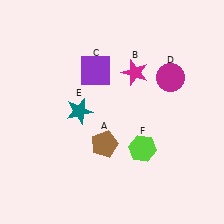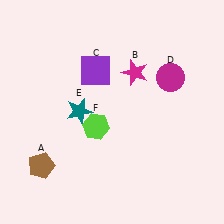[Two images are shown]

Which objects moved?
The objects that moved are: the brown pentagon (A), the lime hexagon (F).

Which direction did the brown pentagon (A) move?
The brown pentagon (A) moved left.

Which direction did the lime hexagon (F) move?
The lime hexagon (F) moved left.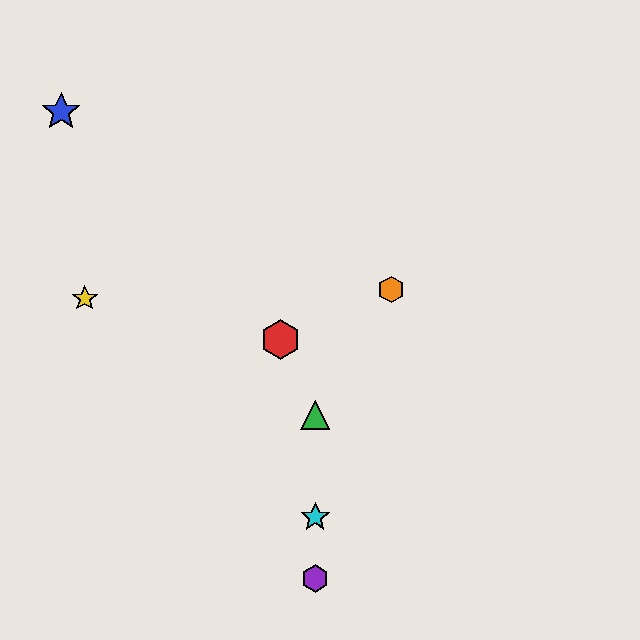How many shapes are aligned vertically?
3 shapes (the green triangle, the purple hexagon, the cyan star) are aligned vertically.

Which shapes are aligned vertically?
The green triangle, the purple hexagon, the cyan star are aligned vertically.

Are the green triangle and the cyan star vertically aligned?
Yes, both are at x≈315.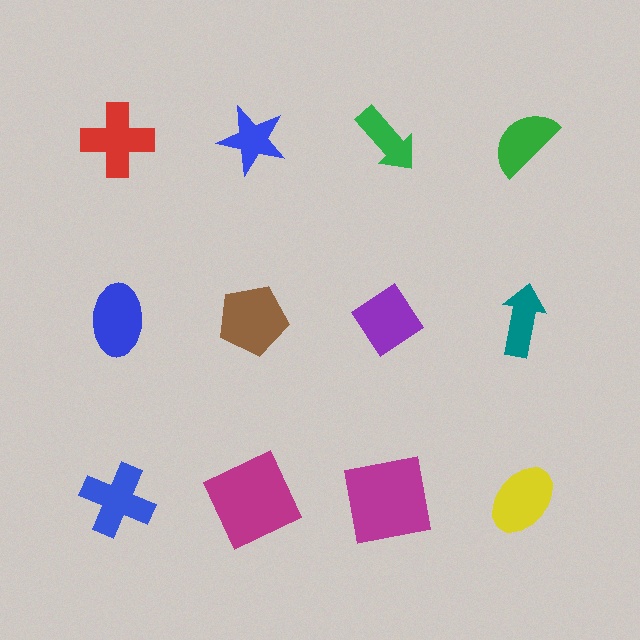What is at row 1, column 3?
A green arrow.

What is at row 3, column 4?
A yellow ellipse.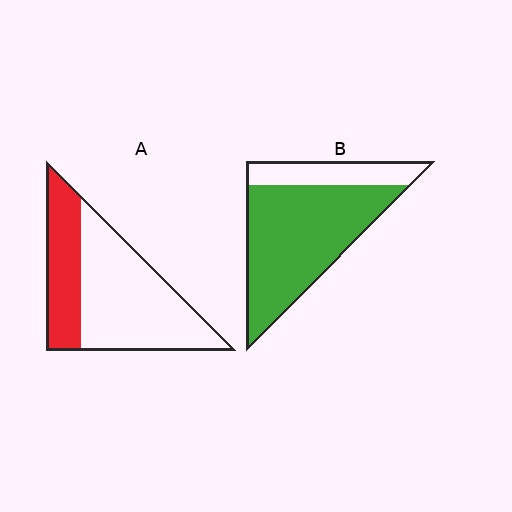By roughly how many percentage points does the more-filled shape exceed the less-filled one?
By roughly 45 percentage points (B over A).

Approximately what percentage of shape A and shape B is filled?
A is approximately 35% and B is approximately 75%.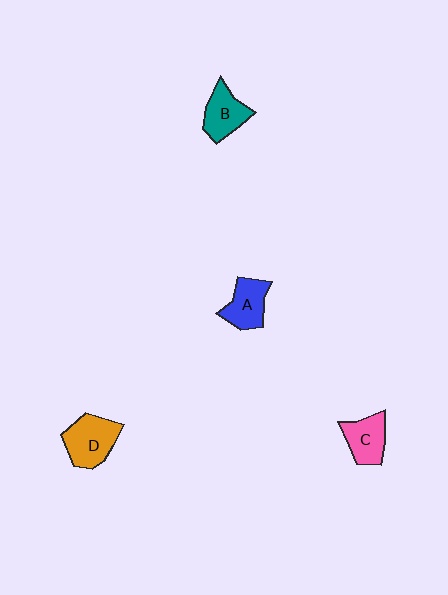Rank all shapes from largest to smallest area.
From largest to smallest: D (orange), A (blue), B (teal), C (pink).